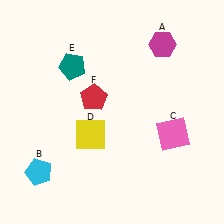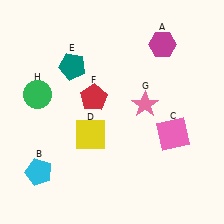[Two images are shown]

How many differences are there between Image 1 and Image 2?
There are 2 differences between the two images.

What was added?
A pink star (G), a green circle (H) were added in Image 2.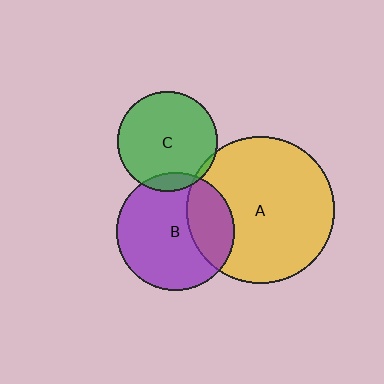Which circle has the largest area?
Circle A (yellow).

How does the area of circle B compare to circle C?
Approximately 1.4 times.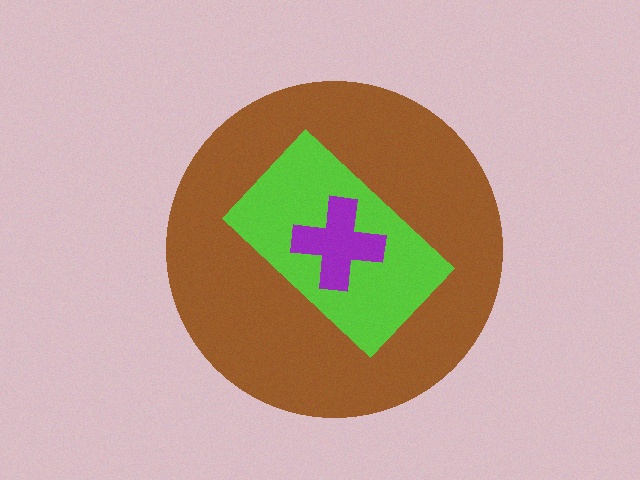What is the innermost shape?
The purple cross.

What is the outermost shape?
The brown circle.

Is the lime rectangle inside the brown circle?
Yes.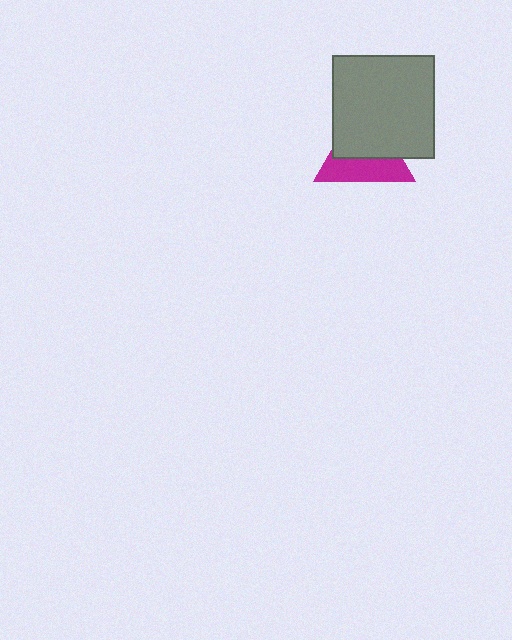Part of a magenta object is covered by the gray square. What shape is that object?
It is a triangle.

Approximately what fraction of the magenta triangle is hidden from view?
Roughly 56% of the magenta triangle is hidden behind the gray square.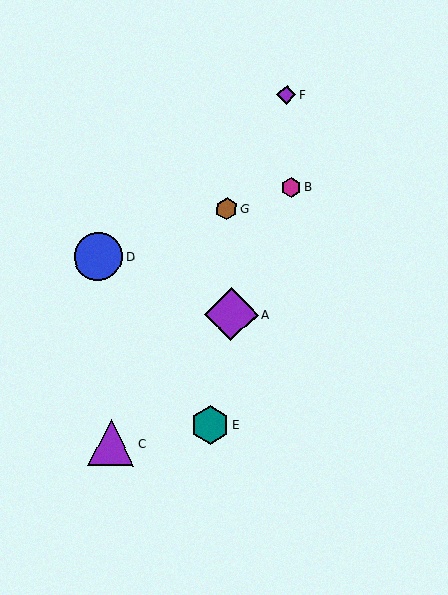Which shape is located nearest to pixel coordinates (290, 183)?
The magenta hexagon (labeled B) at (291, 188) is nearest to that location.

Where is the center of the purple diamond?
The center of the purple diamond is at (231, 314).